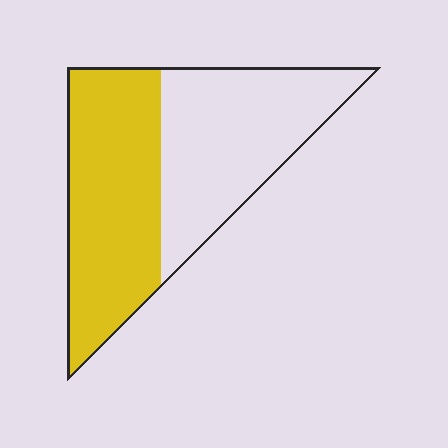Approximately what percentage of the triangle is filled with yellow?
Approximately 50%.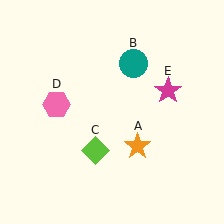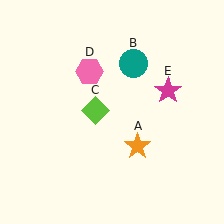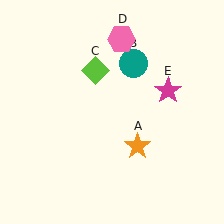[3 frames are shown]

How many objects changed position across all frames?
2 objects changed position: lime diamond (object C), pink hexagon (object D).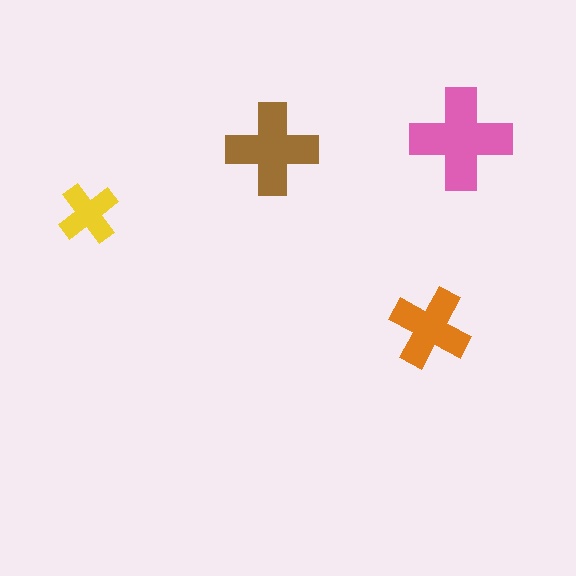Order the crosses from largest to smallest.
the pink one, the brown one, the orange one, the yellow one.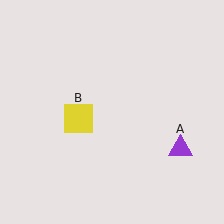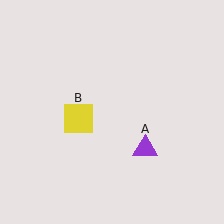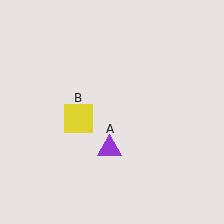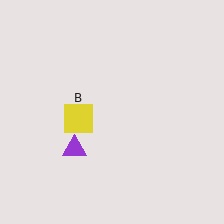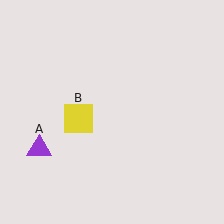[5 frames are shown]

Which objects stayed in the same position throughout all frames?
Yellow square (object B) remained stationary.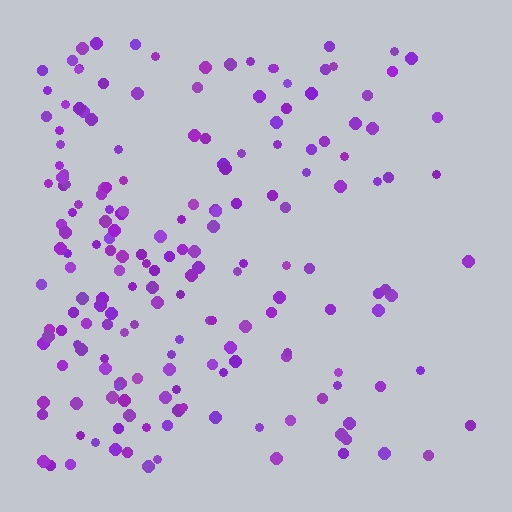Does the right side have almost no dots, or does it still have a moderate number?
Still a moderate number, just noticeably fewer than the left.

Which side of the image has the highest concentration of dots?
The left.